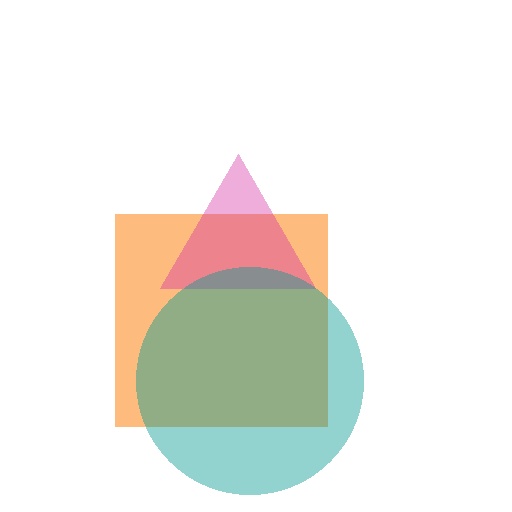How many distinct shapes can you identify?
There are 3 distinct shapes: an orange square, a magenta triangle, a teal circle.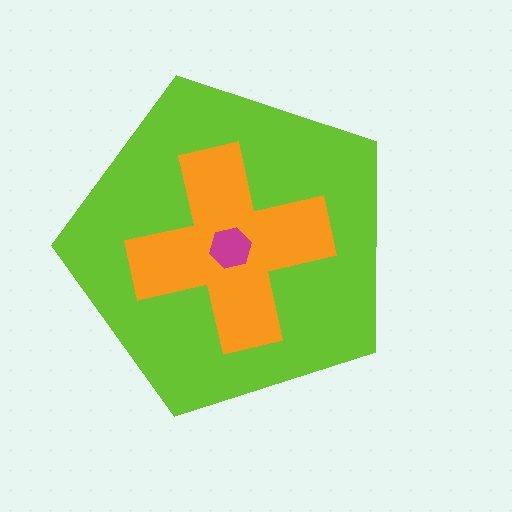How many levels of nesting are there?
3.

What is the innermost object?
The magenta hexagon.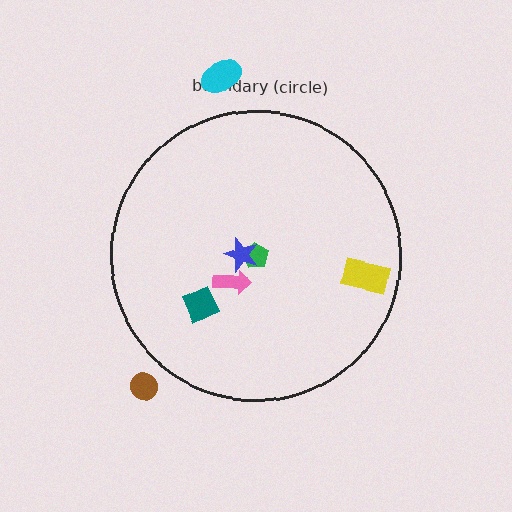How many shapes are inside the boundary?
5 inside, 2 outside.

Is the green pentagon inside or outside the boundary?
Inside.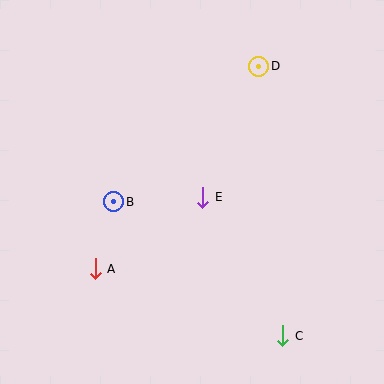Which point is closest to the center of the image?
Point E at (203, 197) is closest to the center.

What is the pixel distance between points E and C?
The distance between E and C is 160 pixels.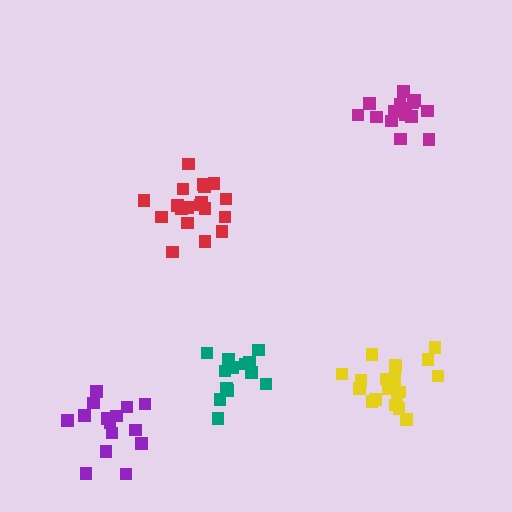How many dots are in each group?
Group 1: 15 dots, Group 2: 13 dots, Group 3: 19 dots, Group 4: 19 dots, Group 5: 15 dots (81 total).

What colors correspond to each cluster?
The clusters are colored: purple, teal, red, yellow, magenta.